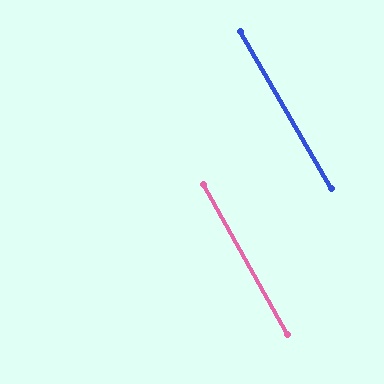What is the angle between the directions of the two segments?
Approximately 1 degree.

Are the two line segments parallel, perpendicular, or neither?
Parallel — their directions differ by only 1.0°.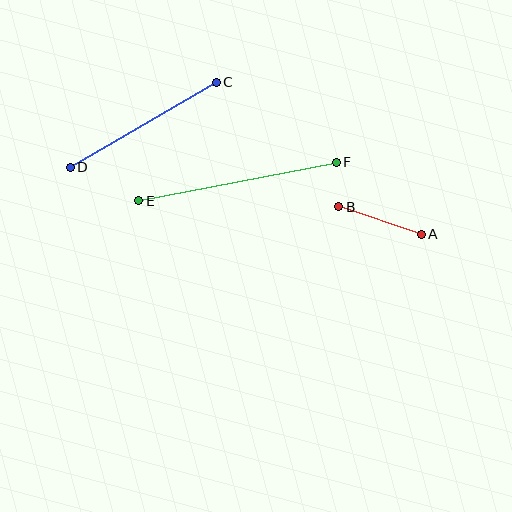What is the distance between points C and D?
The distance is approximately 169 pixels.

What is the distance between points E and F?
The distance is approximately 201 pixels.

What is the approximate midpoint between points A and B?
The midpoint is at approximately (380, 221) pixels.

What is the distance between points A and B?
The distance is approximately 87 pixels.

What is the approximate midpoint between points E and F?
The midpoint is at approximately (238, 182) pixels.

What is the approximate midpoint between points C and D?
The midpoint is at approximately (143, 125) pixels.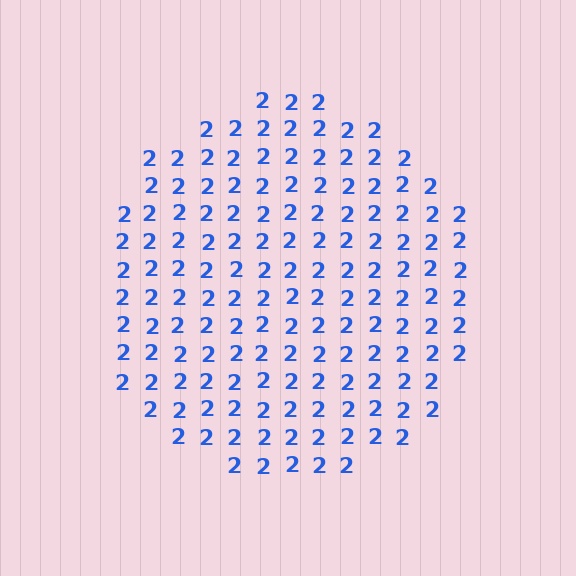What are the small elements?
The small elements are digit 2's.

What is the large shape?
The large shape is a circle.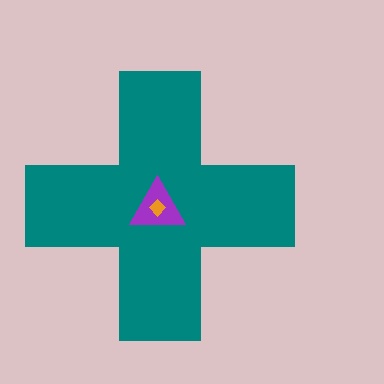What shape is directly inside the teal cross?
The purple triangle.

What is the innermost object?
The orange diamond.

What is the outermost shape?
The teal cross.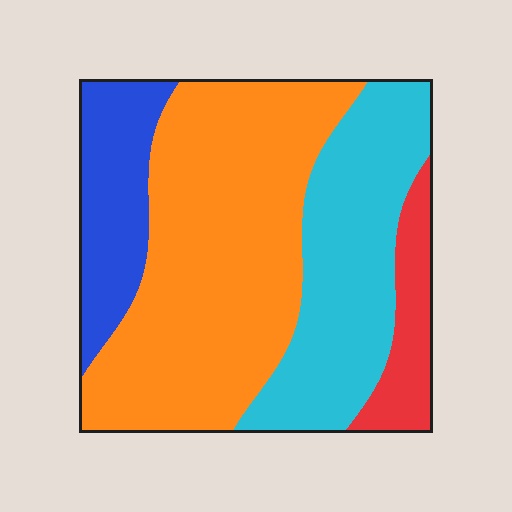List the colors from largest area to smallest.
From largest to smallest: orange, cyan, blue, red.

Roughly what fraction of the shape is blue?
Blue covers 15% of the shape.